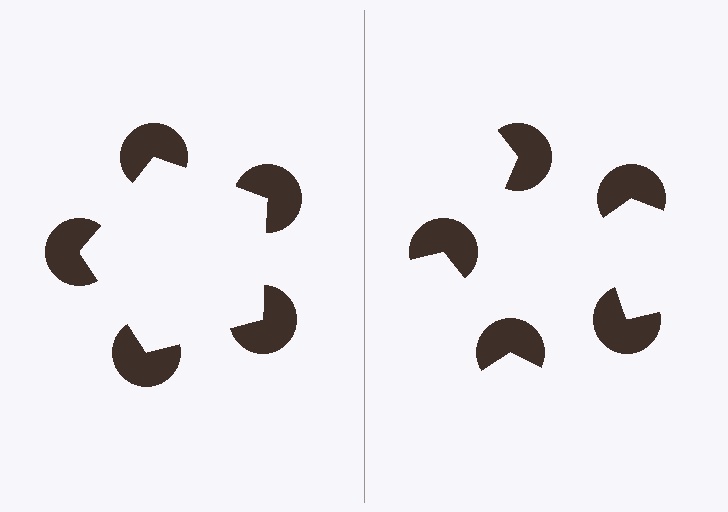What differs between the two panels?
The pac-man discs are positioned identically on both sides; only the wedge orientations differ. On the left they align to a pentagon; on the right they are misaligned.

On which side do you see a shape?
An illusory pentagon appears on the left side. On the right side the wedge cuts are rotated, so no coherent shape forms.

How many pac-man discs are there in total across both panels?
10 — 5 on each side.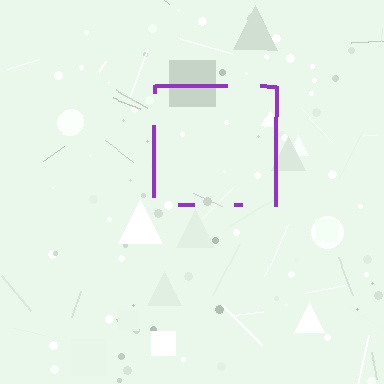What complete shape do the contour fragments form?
The contour fragments form a square.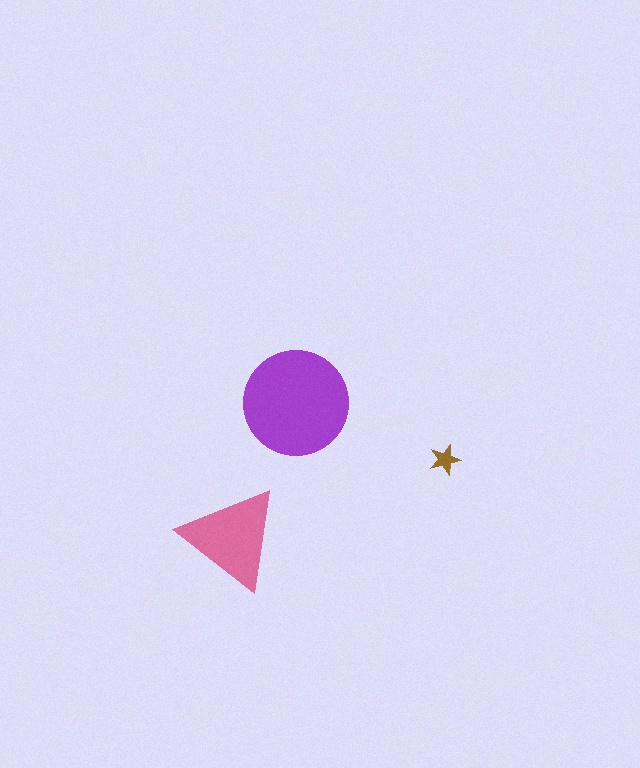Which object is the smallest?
The brown star.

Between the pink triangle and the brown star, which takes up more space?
The pink triangle.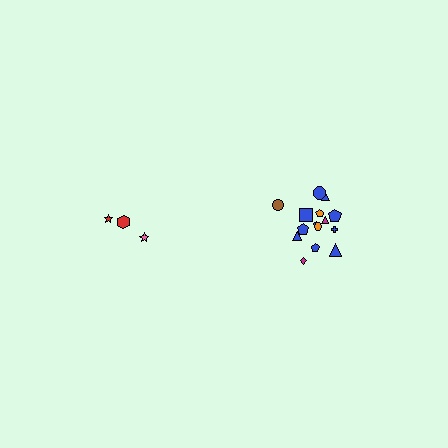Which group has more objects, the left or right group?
The right group.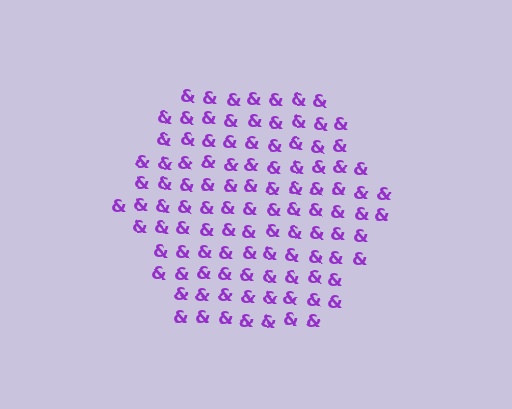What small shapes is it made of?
It is made of small ampersands.